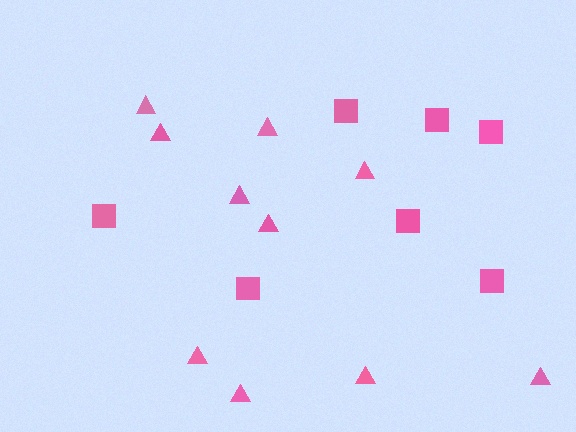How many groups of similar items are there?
There are 2 groups: one group of triangles (10) and one group of squares (7).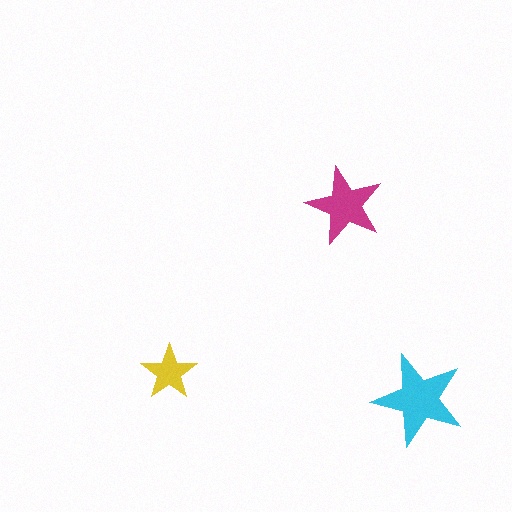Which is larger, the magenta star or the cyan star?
The cyan one.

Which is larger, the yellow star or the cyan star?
The cyan one.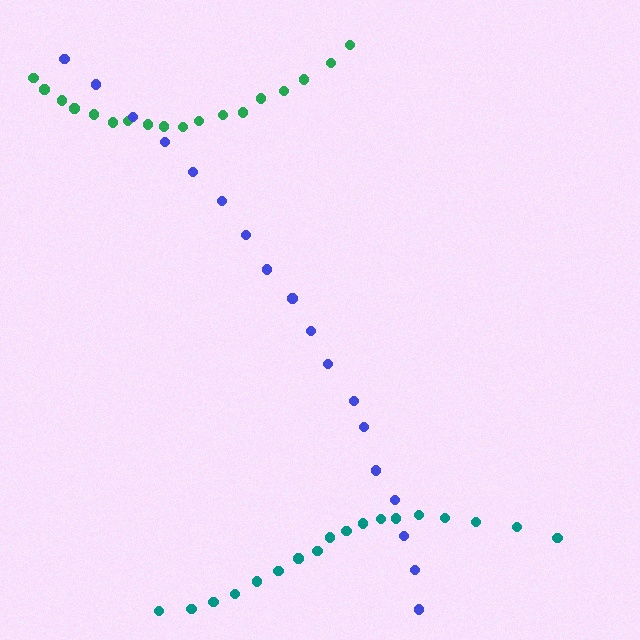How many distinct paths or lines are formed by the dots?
There are 3 distinct paths.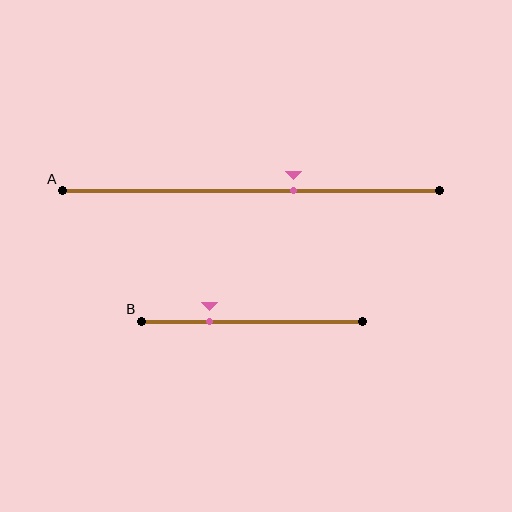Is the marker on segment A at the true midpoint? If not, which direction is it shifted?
No, the marker on segment A is shifted to the right by about 11% of the segment length.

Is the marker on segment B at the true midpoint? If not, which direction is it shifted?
No, the marker on segment B is shifted to the left by about 19% of the segment length.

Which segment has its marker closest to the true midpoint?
Segment A has its marker closest to the true midpoint.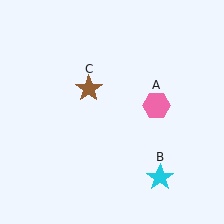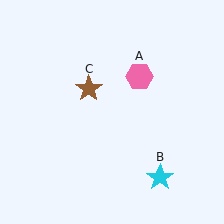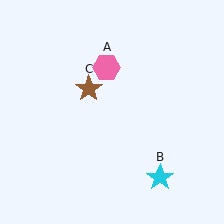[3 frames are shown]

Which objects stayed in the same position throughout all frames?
Cyan star (object B) and brown star (object C) remained stationary.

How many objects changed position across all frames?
1 object changed position: pink hexagon (object A).